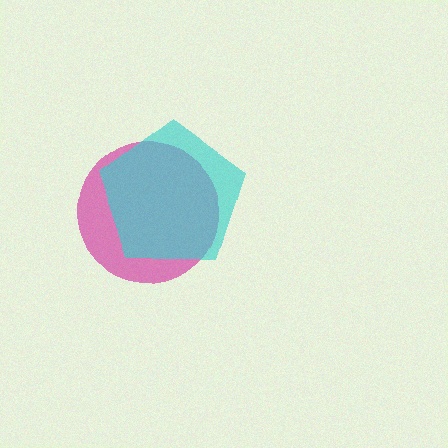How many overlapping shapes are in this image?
There are 2 overlapping shapes in the image.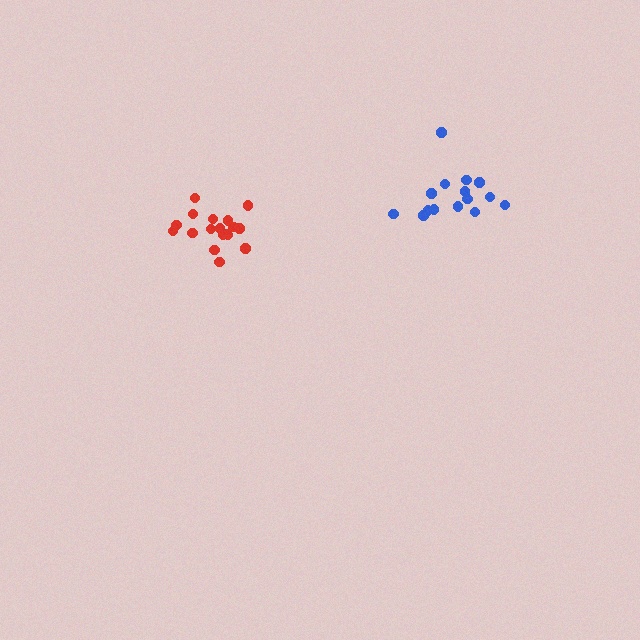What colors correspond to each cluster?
The clusters are colored: red, blue.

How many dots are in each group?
Group 1: 18 dots, Group 2: 15 dots (33 total).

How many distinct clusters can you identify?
There are 2 distinct clusters.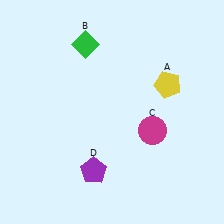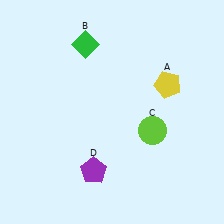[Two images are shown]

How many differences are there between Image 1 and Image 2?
There is 1 difference between the two images.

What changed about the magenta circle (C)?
In Image 1, C is magenta. In Image 2, it changed to lime.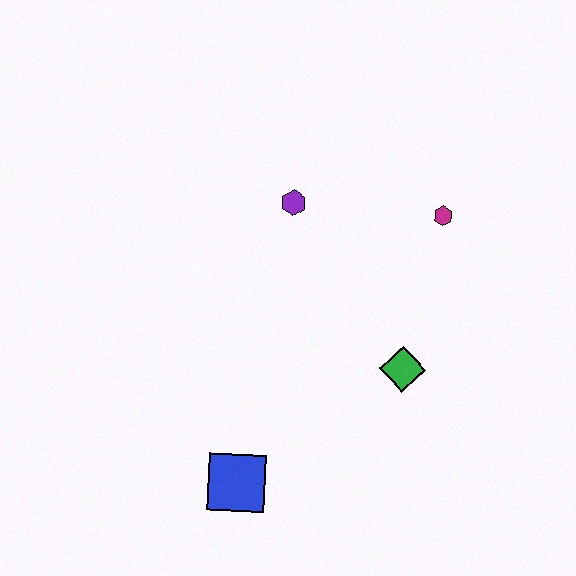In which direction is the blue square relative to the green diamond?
The blue square is to the left of the green diamond.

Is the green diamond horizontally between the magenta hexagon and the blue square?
Yes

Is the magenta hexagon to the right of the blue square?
Yes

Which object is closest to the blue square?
The green diamond is closest to the blue square.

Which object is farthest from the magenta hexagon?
The blue square is farthest from the magenta hexagon.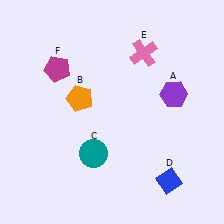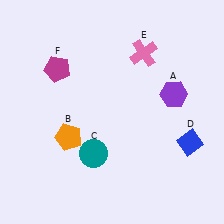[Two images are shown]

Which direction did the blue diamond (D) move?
The blue diamond (D) moved up.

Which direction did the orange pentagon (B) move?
The orange pentagon (B) moved down.